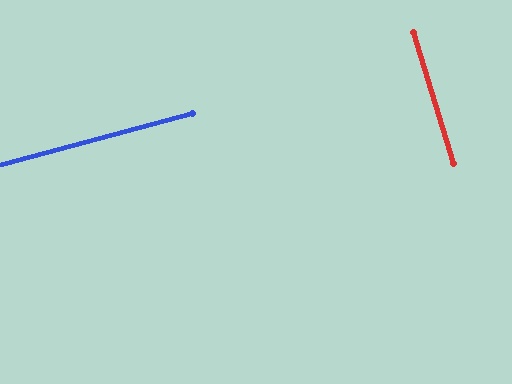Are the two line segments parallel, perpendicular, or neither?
Perpendicular — they meet at approximately 88°.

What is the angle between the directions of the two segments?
Approximately 88 degrees.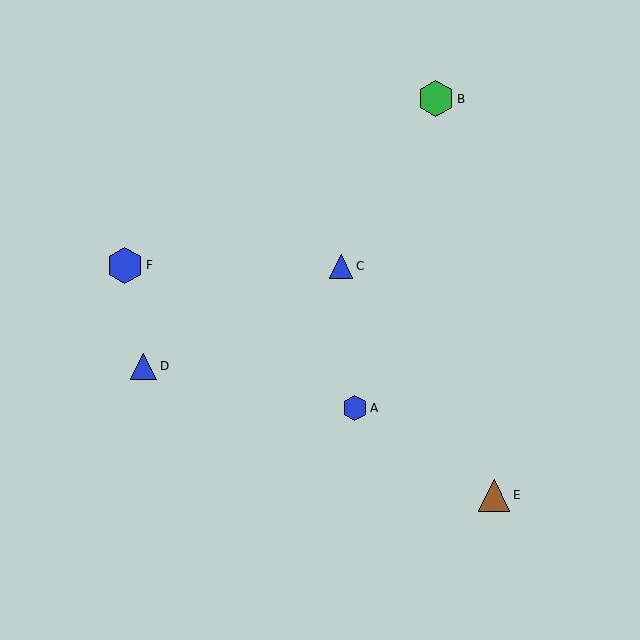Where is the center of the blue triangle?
The center of the blue triangle is at (144, 366).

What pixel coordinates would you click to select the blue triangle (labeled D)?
Click at (144, 366) to select the blue triangle D.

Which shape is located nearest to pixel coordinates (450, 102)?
The green hexagon (labeled B) at (436, 99) is nearest to that location.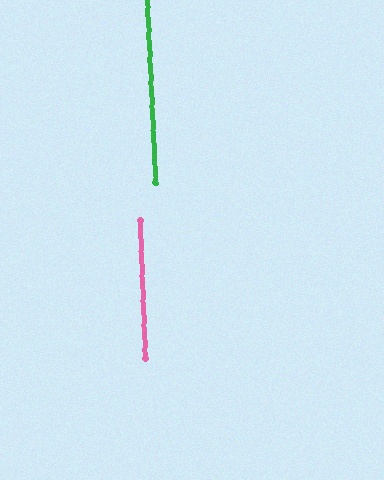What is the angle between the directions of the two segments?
Approximately 1 degree.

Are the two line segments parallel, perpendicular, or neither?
Parallel — their directions differ by only 0.6°.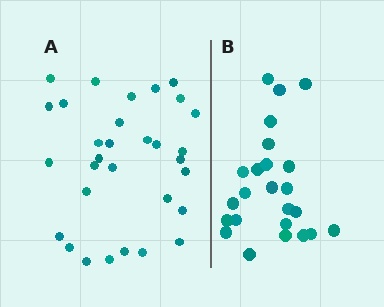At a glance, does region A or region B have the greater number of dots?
Region A (the left region) has more dots.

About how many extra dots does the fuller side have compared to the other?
Region A has roughly 8 or so more dots than region B.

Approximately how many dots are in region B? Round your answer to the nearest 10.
About 20 dots. (The exact count is 24, which rounds to 20.)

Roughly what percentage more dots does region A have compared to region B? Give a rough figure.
About 30% more.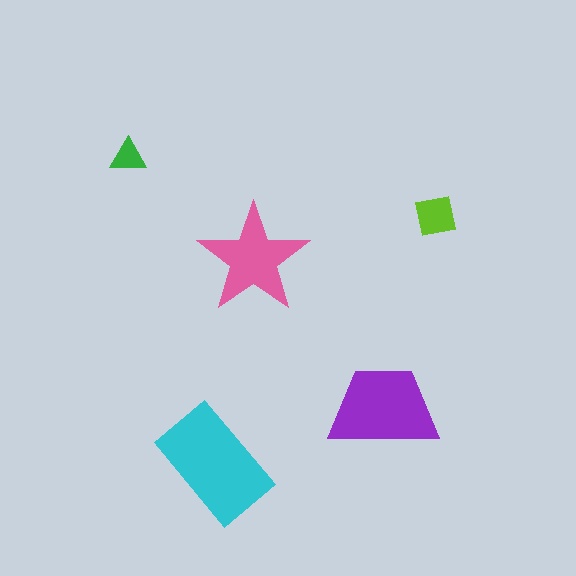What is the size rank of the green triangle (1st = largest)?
5th.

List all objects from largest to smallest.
The cyan rectangle, the purple trapezoid, the pink star, the lime square, the green triangle.